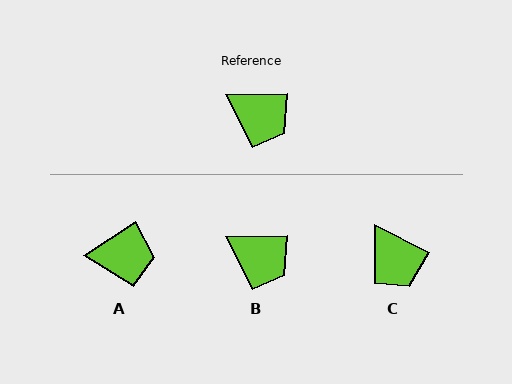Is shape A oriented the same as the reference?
No, it is off by about 32 degrees.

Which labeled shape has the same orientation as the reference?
B.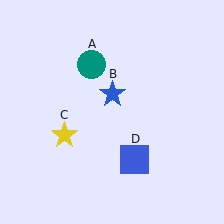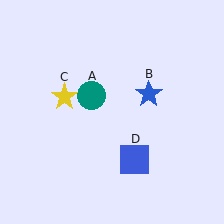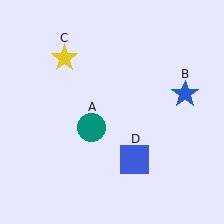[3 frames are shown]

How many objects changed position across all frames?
3 objects changed position: teal circle (object A), blue star (object B), yellow star (object C).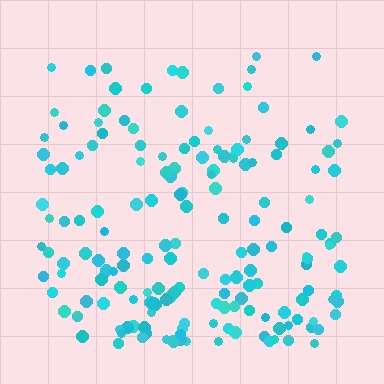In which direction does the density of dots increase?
From top to bottom, with the bottom side densest.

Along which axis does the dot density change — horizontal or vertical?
Vertical.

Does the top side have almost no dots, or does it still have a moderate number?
Still a moderate number, just noticeably fewer than the bottom.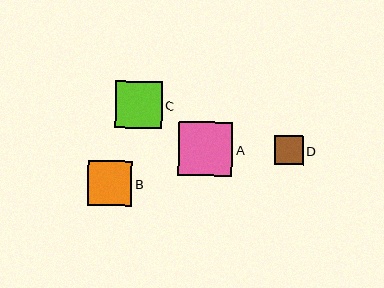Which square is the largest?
Square A is the largest with a size of approximately 54 pixels.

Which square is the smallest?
Square D is the smallest with a size of approximately 29 pixels.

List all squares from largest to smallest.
From largest to smallest: A, C, B, D.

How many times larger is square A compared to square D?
Square A is approximately 1.9 times the size of square D.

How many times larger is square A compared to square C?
Square A is approximately 1.2 times the size of square C.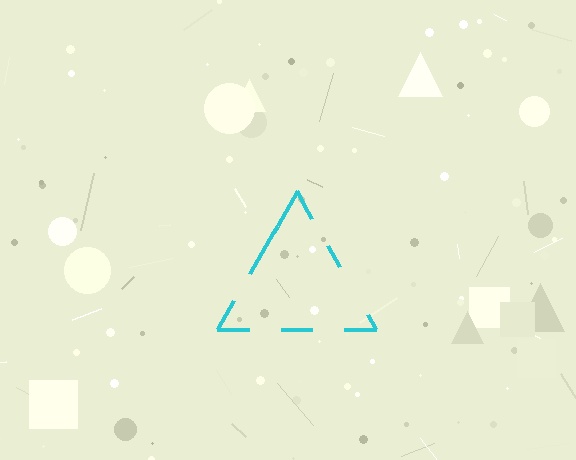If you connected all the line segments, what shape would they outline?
They would outline a triangle.